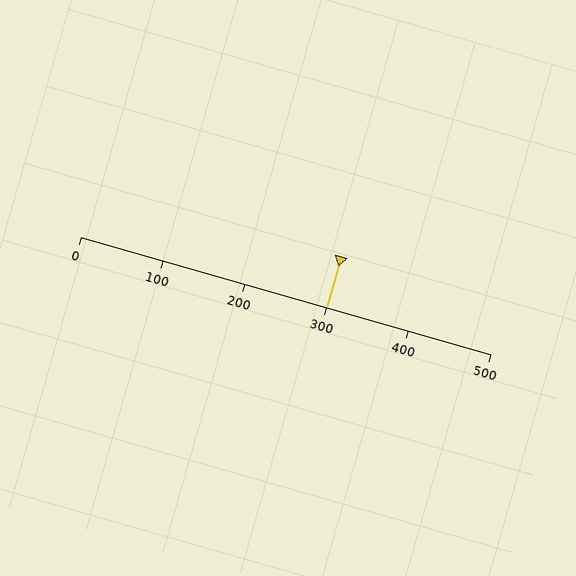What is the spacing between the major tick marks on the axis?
The major ticks are spaced 100 apart.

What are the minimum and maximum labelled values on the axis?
The axis runs from 0 to 500.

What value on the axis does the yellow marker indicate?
The marker indicates approximately 300.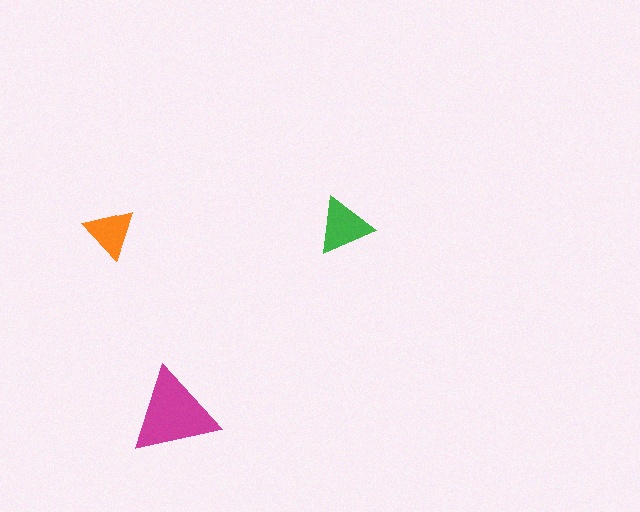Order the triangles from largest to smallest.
the magenta one, the green one, the orange one.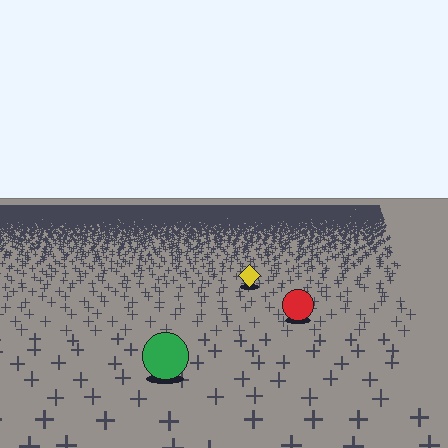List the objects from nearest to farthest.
From nearest to farthest: the green circle, the red circle, the yellow diamond.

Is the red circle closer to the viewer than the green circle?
No. The green circle is closer — you can tell from the texture gradient: the ground texture is coarser near it.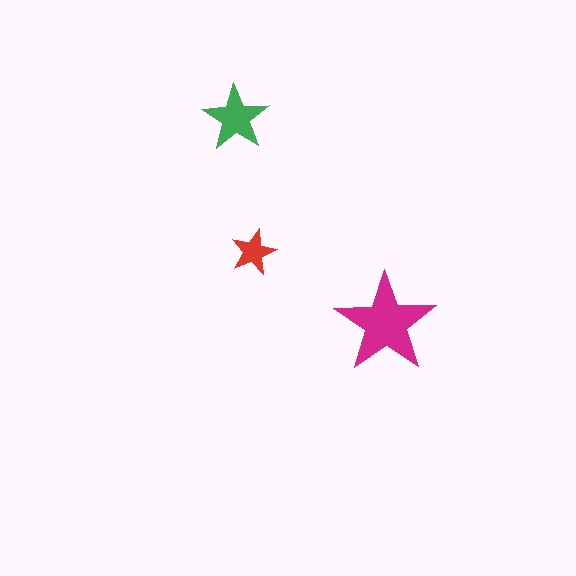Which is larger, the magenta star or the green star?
The magenta one.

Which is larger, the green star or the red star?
The green one.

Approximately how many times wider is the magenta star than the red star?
About 2 times wider.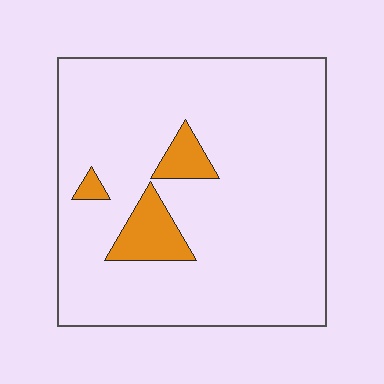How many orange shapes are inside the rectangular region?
3.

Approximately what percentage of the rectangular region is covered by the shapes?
Approximately 10%.